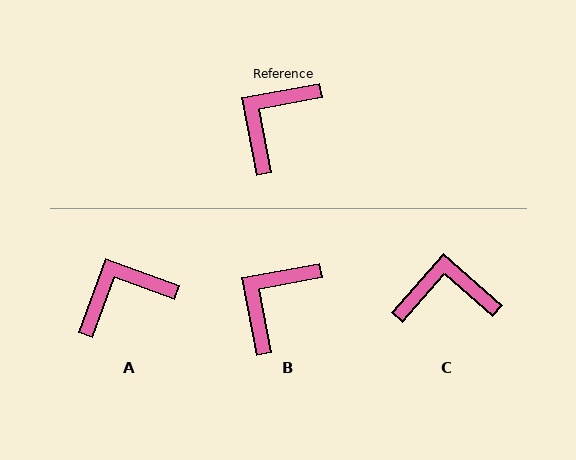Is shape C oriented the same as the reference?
No, it is off by about 52 degrees.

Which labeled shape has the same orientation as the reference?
B.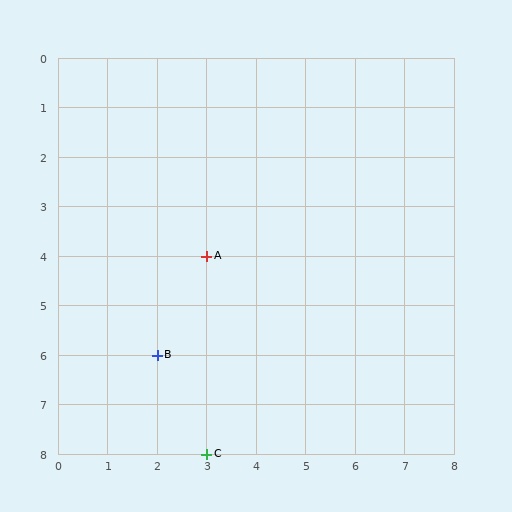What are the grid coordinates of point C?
Point C is at grid coordinates (3, 8).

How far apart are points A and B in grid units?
Points A and B are 1 column and 2 rows apart (about 2.2 grid units diagonally).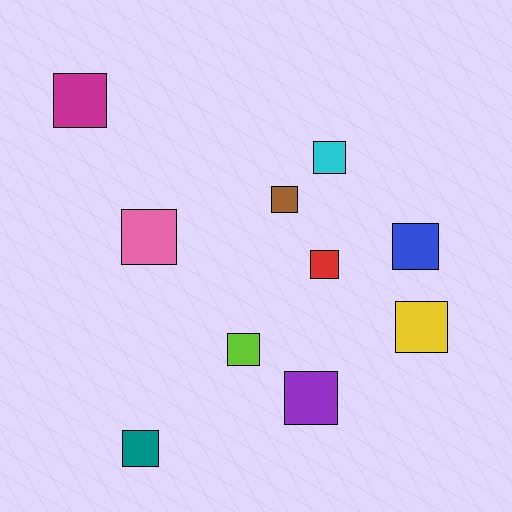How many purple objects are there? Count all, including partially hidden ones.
There is 1 purple object.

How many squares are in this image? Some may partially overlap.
There are 10 squares.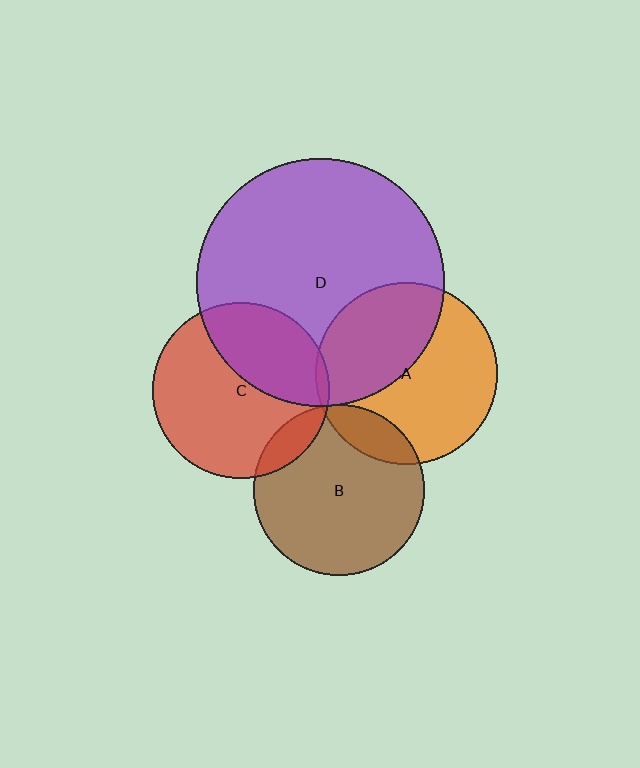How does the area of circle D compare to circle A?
Approximately 1.9 times.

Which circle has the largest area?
Circle D (purple).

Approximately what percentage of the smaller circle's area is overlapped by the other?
Approximately 5%.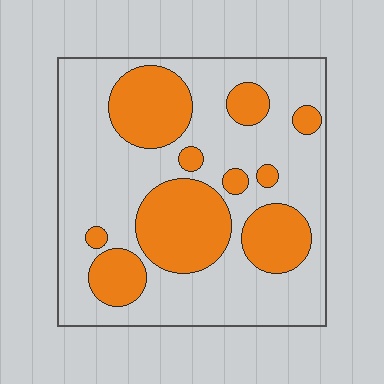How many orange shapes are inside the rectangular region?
10.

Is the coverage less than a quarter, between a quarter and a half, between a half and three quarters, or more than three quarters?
Between a quarter and a half.